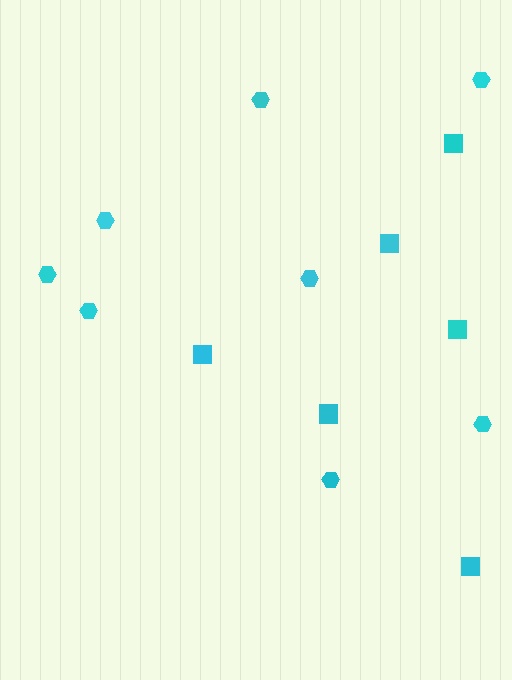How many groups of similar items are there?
There are 2 groups: one group of squares (6) and one group of hexagons (8).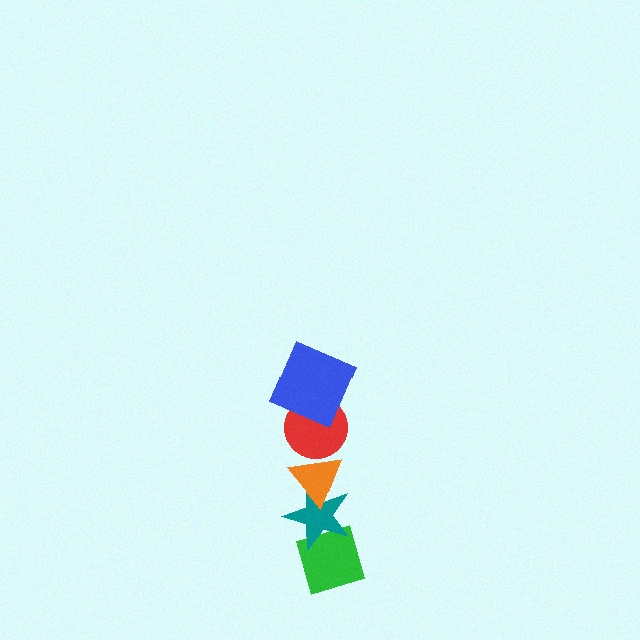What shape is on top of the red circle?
The blue square is on top of the red circle.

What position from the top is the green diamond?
The green diamond is 5th from the top.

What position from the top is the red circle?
The red circle is 2nd from the top.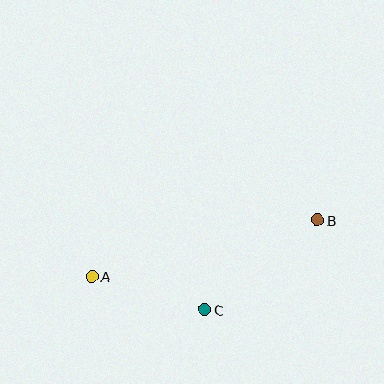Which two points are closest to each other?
Points A and C are closest to each other.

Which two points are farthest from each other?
Points A and B are farthest from each other.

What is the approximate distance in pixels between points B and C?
The distance between B and C is approximately 143 pixels.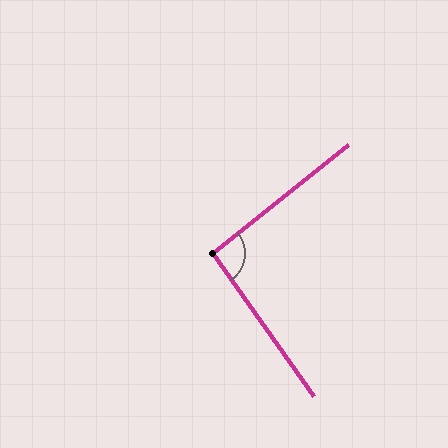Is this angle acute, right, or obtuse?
It is approximately a right angle.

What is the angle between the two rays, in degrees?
Approximately 94 degrees.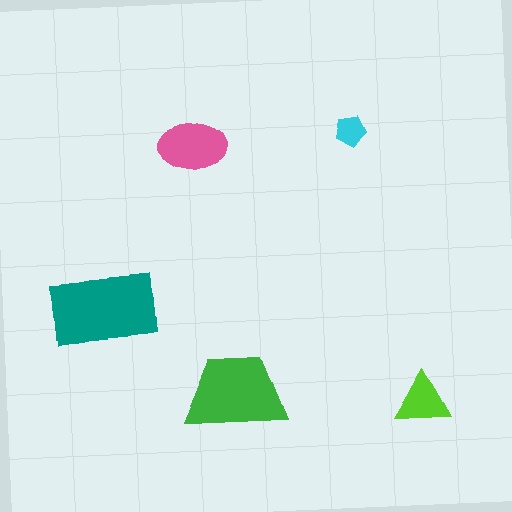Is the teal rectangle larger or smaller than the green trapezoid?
Larger.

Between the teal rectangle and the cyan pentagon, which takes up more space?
The teal rectangle.